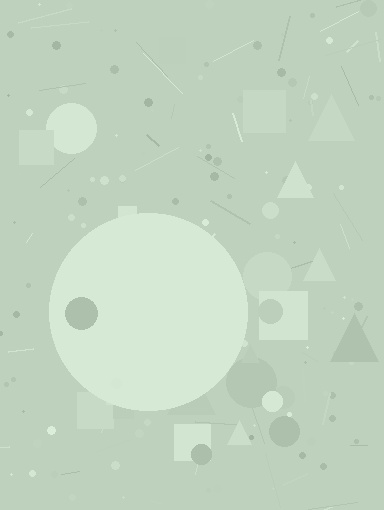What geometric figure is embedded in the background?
A circle is embedded in the background.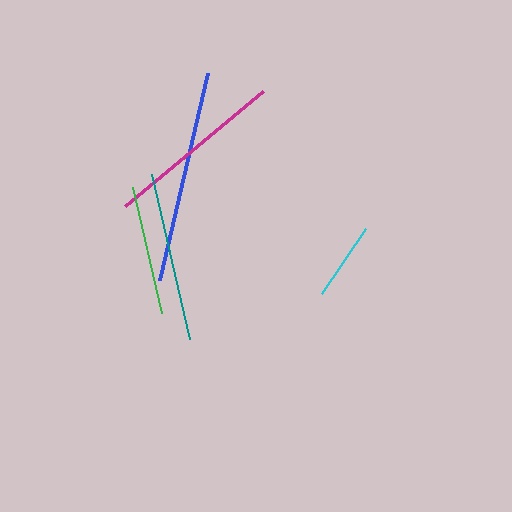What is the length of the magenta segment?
The magenta segment is approximately 179 pixels long.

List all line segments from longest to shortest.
From longest to shortest: blue, magenta, teal, green, cyan.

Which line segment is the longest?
The blue line is the longest at approximately 211 pixels.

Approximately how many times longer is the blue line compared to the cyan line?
The blue line is approximately 2.7 times the length of the cyan line.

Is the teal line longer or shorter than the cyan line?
The teal line is longer than the cyan line.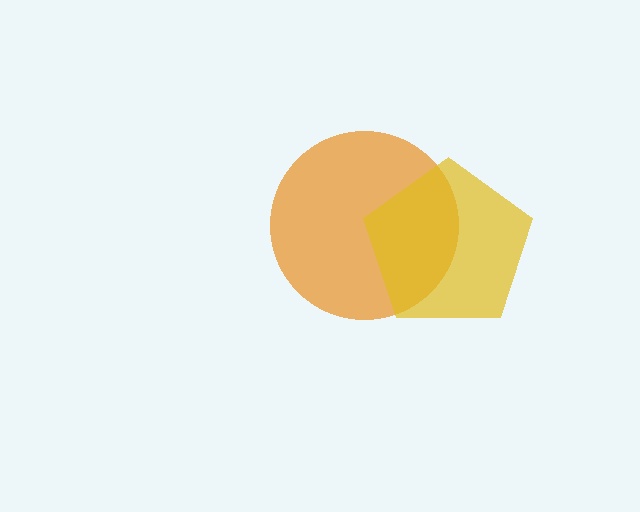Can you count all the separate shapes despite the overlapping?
Yes, there are 2 separate shapes.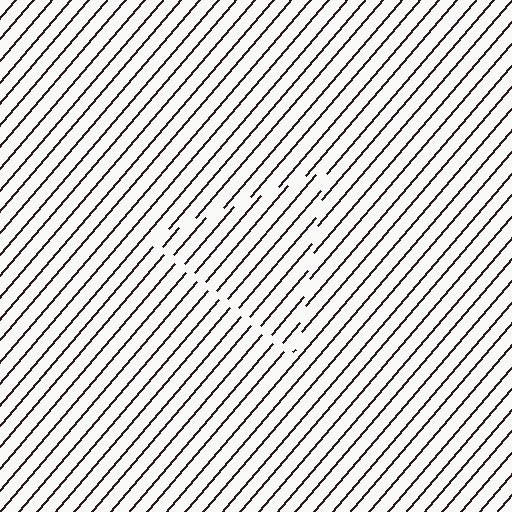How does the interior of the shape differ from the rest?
The interior of the shape contains the same grating, shifted by half a period — the contour is defined by the phase discontinuity where line-ends from the inner and outer gratings abut.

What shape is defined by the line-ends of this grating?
An illusory triangle. The interior of the shape contains the same grating, shifted by half a period — the contour is defined by the phase discontinuity where line-ends from the inner and outer gratings abut.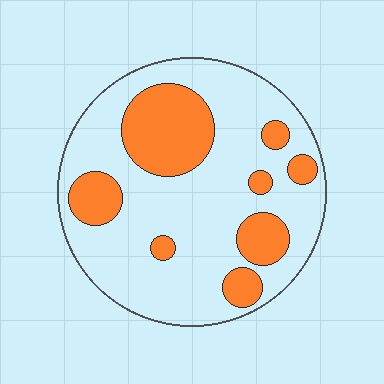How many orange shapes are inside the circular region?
8.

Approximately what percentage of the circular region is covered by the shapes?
Approximately 25%.